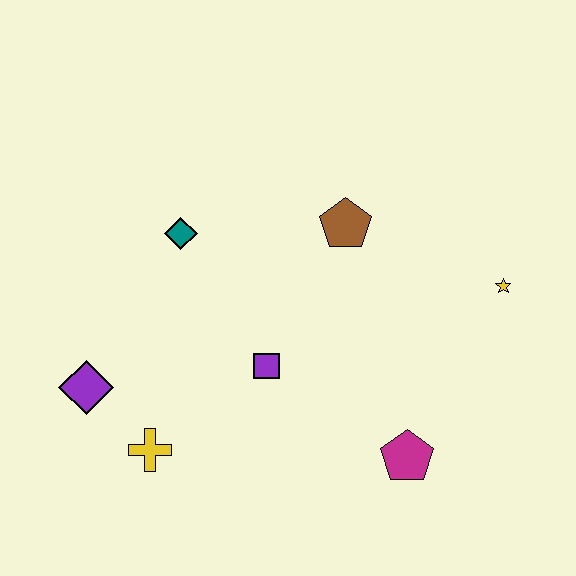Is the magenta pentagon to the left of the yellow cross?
No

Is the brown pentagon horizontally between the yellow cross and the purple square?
No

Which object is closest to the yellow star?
The brown pentagon is closest to the yellow star.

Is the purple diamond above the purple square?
No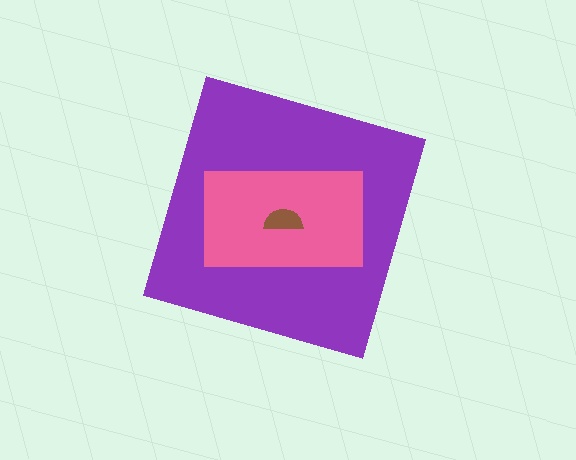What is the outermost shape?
The purple diamond.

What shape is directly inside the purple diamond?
The pink rectangle.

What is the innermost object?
The brown semicircle.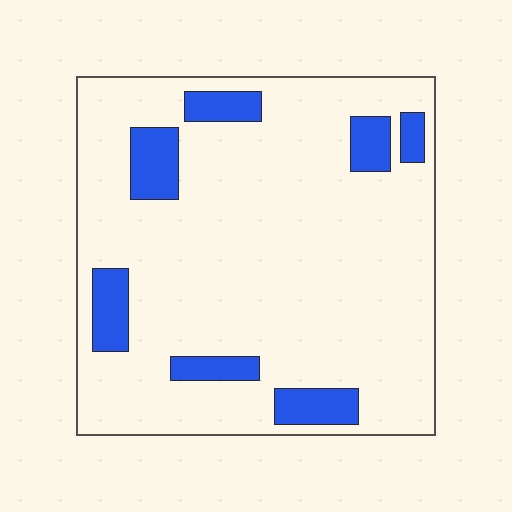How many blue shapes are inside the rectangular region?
7.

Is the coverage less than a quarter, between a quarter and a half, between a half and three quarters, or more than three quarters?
Less than a quarter.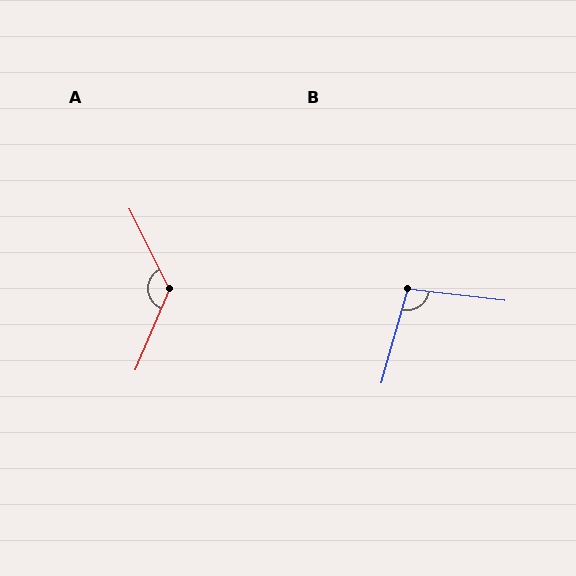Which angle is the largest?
A, at approximately 131 degrees.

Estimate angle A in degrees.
Approximately 131 degrees.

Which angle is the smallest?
B, at approximately 99 degrees.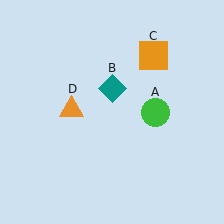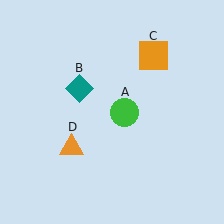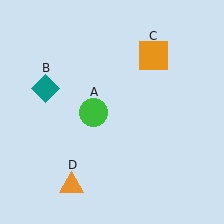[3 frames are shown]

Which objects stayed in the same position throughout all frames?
Orange square (object C) remained stationary.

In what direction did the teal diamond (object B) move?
The teal diamond (object B) moved left.